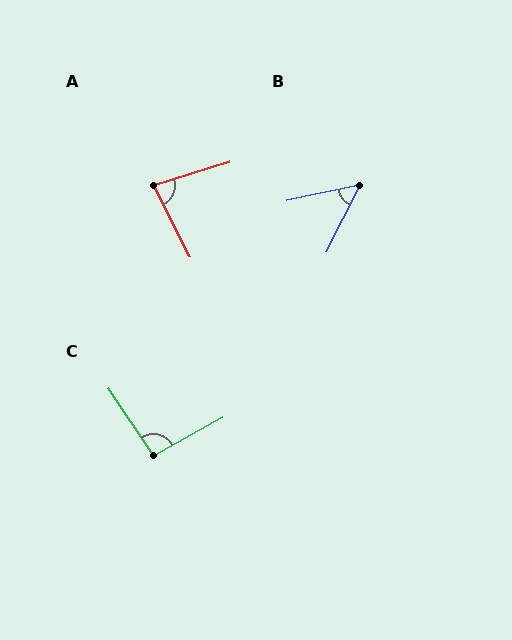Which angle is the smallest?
B, at approximately 50 degrees.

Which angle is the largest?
C, at approximately 95 degrees.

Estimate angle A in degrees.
Approximately 80 degrees.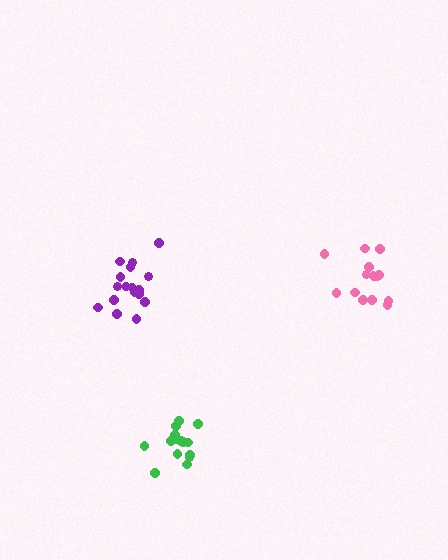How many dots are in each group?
Group 1: 14 dots, Group 2: 15 dots, Group 3: 17 dots (46 total).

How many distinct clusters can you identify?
There are 3 distinct clusters.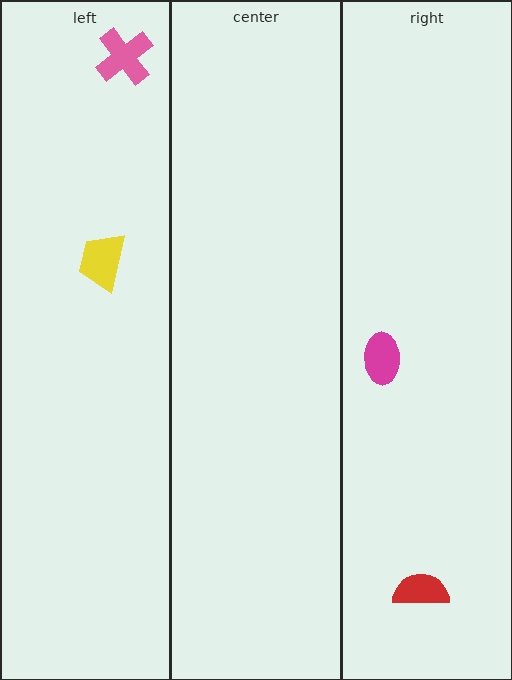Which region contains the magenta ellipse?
The right region.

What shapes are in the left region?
The yellow trapezoid, the pink cross.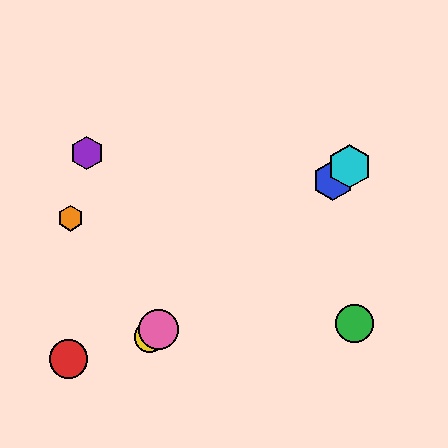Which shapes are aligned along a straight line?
The blue hexagon, the yellow circle, the cyan hexagon, the pink circle are aligned along a straight line.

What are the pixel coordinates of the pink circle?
The pink circle is at (158, 330).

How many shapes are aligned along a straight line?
4 shapes (the blue hexagon, the yellow circle, the cyan hexagon, the pink circle) are aligned along a straight line.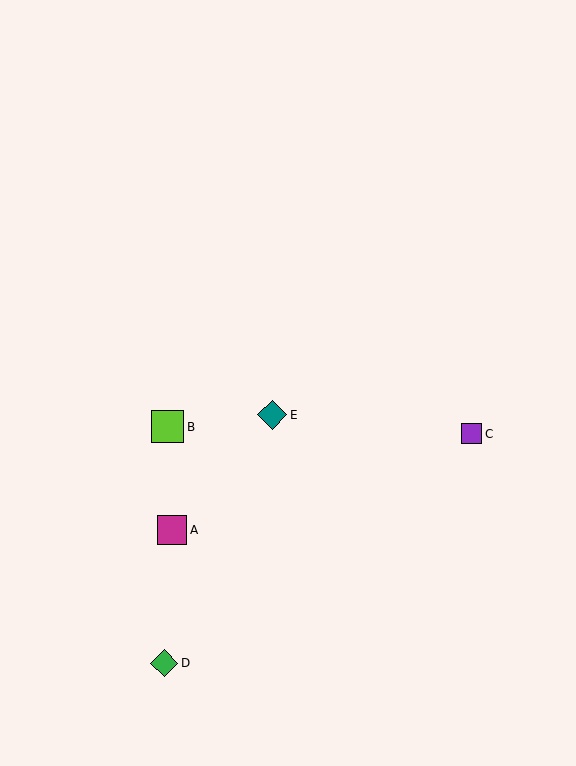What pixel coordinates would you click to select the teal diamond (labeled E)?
Click at (272, 415) to select the teal diamond E.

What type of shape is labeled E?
Shape E is a teal diamond.